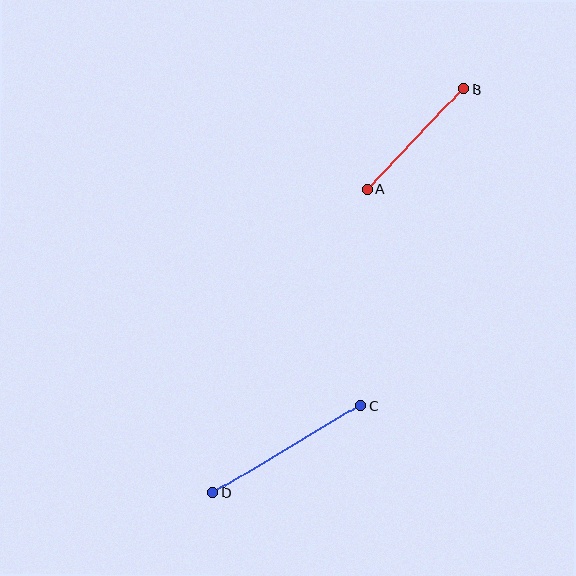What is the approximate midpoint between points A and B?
The midpoint is at approximately (415, 139) pixels.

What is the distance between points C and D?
The distance is approximately 172 pixels.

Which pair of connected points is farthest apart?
Points C and D are farthest apart.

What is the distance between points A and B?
The distance is approximately 139 pixels.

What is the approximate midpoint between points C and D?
The midpoint is at approximately (287, 449) pixels.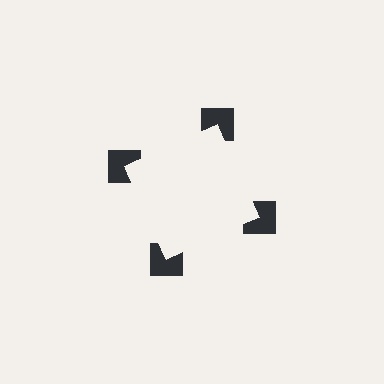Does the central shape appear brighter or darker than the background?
It typically appears slightly brighter than the background, even though no actual brightness change is drawn.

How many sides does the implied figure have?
4 sides.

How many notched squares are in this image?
There are 4 — one at each vertex of the illusory square.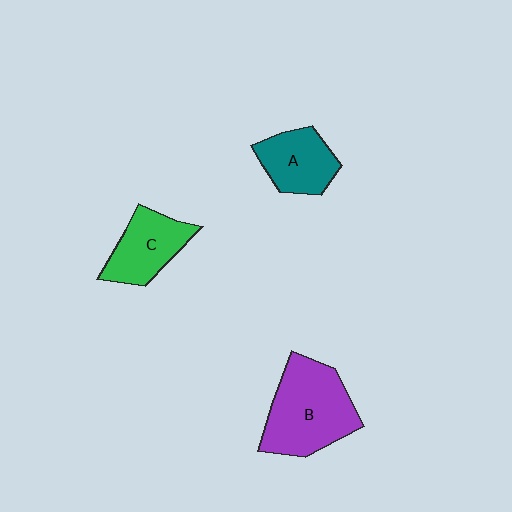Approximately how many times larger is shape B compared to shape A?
Approximately 1.7 times.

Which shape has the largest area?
Shape B (purple).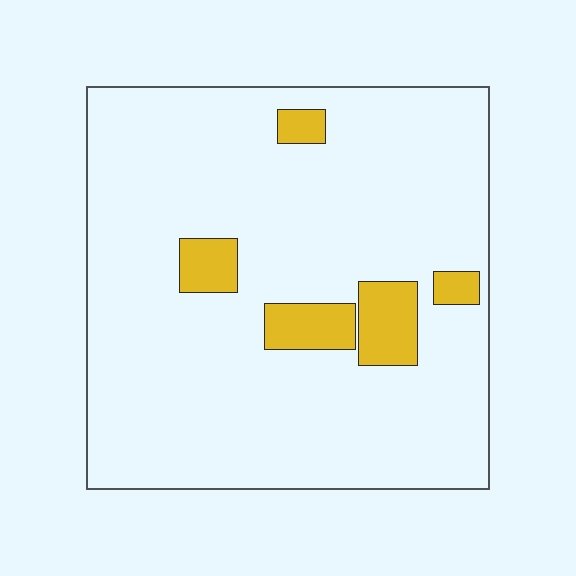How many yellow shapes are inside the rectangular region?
5.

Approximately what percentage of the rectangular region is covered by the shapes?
Approximately 10%.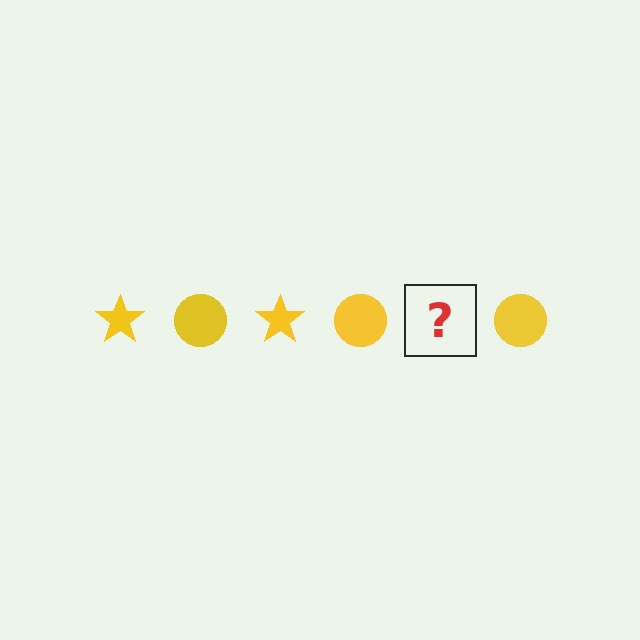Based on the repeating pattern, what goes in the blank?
The blank should be a yellow star.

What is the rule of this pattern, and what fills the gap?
The rule is that the pattern cycles through star, circle shapes in yellow. The gap should be filled with a yellow star.